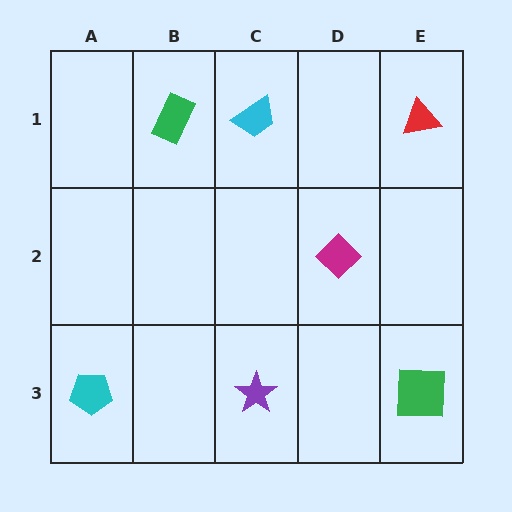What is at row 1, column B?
A green rectangle.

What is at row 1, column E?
A red triangle.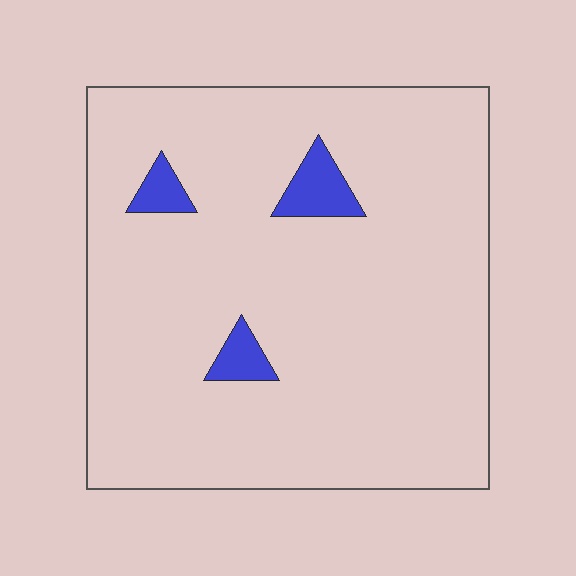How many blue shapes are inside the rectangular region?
3.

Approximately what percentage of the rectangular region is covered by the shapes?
Approximately 5%.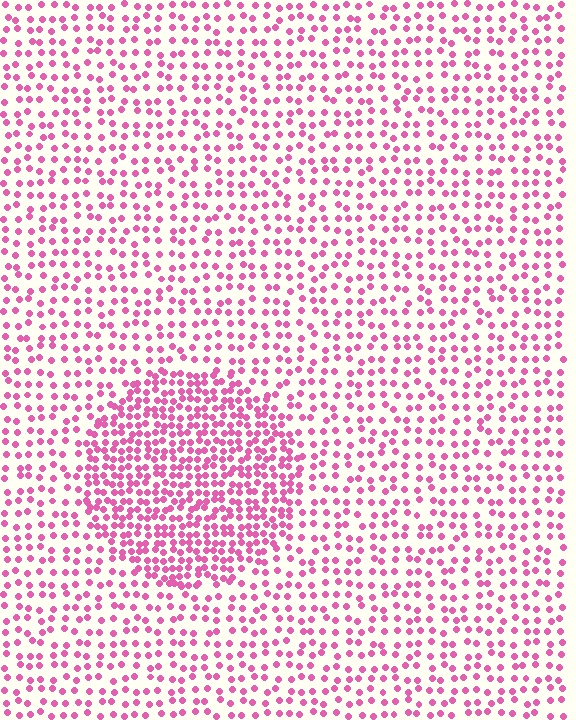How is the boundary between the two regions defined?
The boundary is defined by a change in element density (approximately 2.0x ratio). All elements are the same color, size, and shape.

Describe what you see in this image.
The image contains small pink elements arranged at two different densities. A circle-shaped region is visible where the elements are more densely packed than the surrounding area.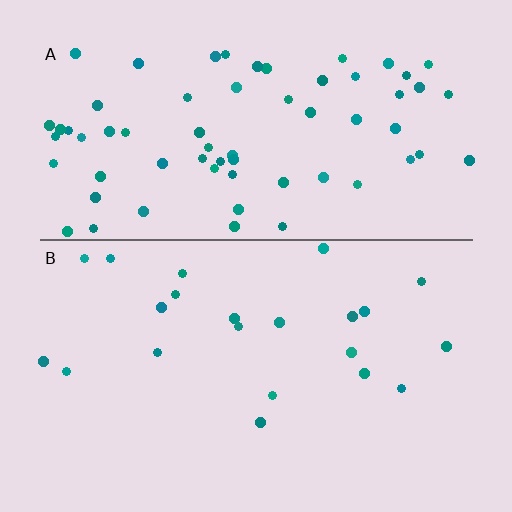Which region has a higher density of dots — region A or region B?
A (the top).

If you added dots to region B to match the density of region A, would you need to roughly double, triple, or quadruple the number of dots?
Approximately triple.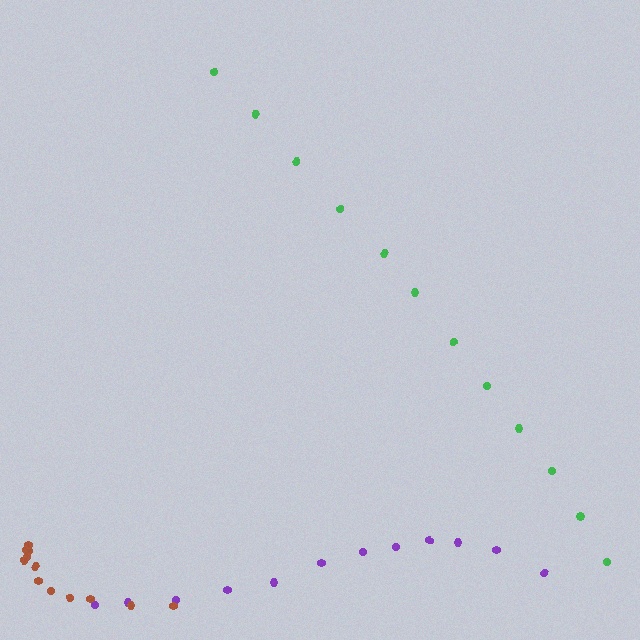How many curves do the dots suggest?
There are 3 distinct paths.